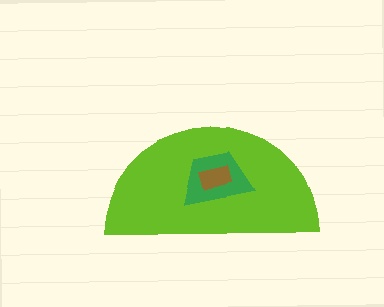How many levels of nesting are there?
3.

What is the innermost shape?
The brown rectangle.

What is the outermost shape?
The lime semicircle.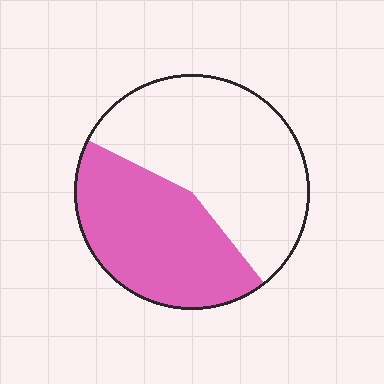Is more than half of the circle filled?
No.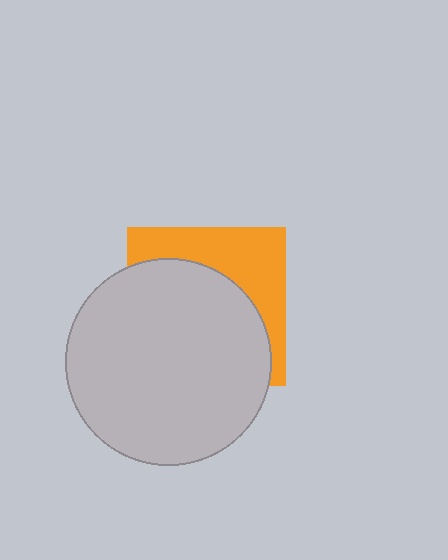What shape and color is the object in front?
The object in front is a light gray circle.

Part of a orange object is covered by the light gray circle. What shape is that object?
It is a square.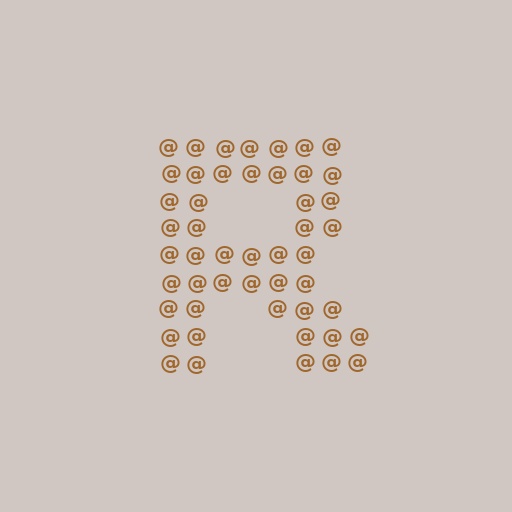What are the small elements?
The small elements are at signs.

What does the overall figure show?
The overall figure shows the letter R.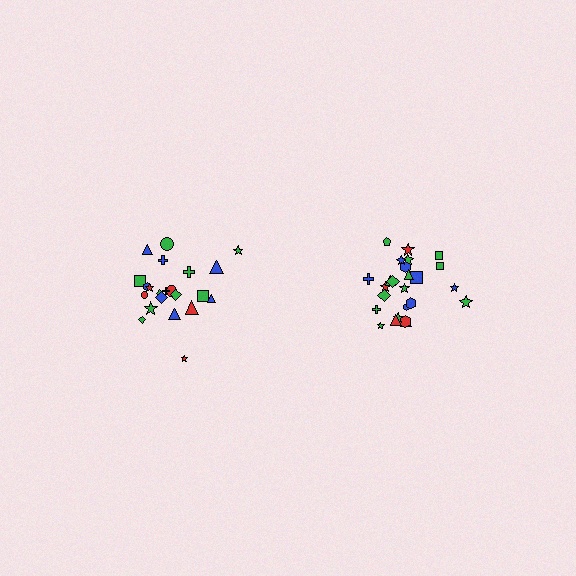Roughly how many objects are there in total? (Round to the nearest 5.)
Roughly 45 objects in total.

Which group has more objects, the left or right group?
The right group.